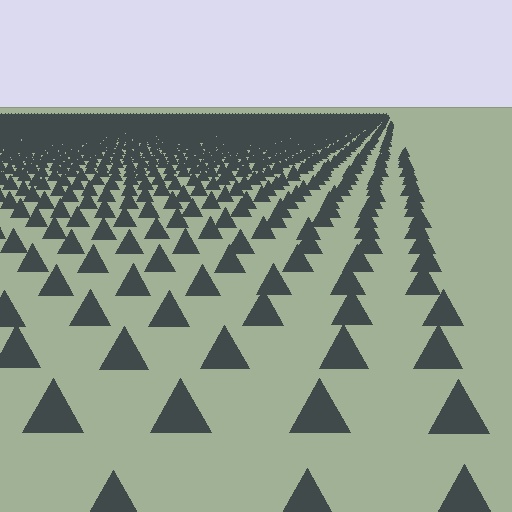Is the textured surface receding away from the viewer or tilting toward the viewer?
The surface is receding away from the viewer. Texture elements get smaller and denser toward the top.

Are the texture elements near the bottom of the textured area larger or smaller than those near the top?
Larger. Near the bottom, elements are closer to the viewer and appear at a bigger on-screen size.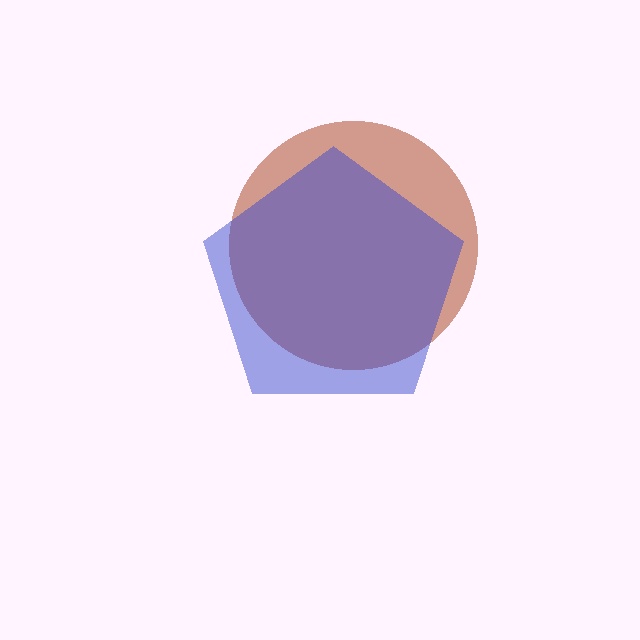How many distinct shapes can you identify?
There are 2 distinct shapes: a brown circle, a blue pentagon.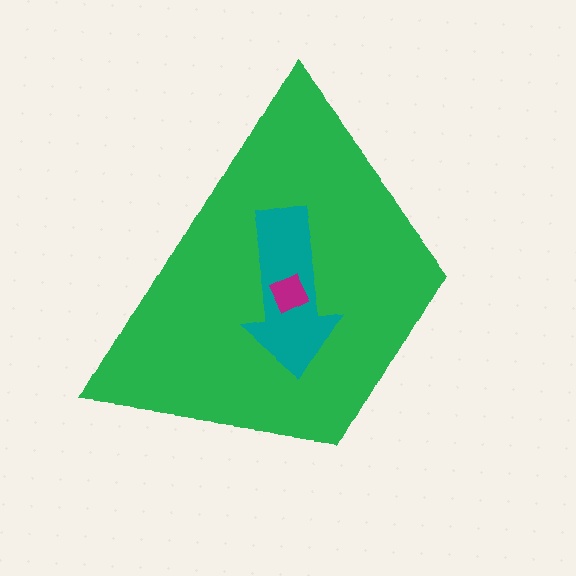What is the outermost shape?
The green trapezoid.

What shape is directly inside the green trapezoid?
The teal arrow.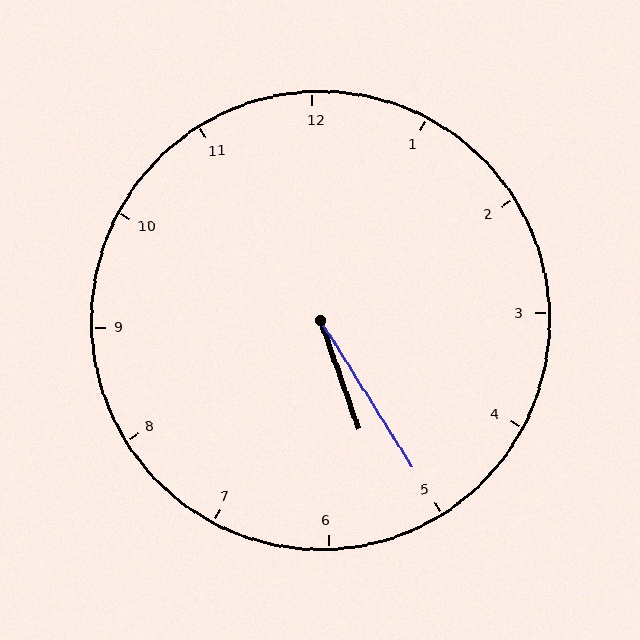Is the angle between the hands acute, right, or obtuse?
It is acute.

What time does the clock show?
5:25.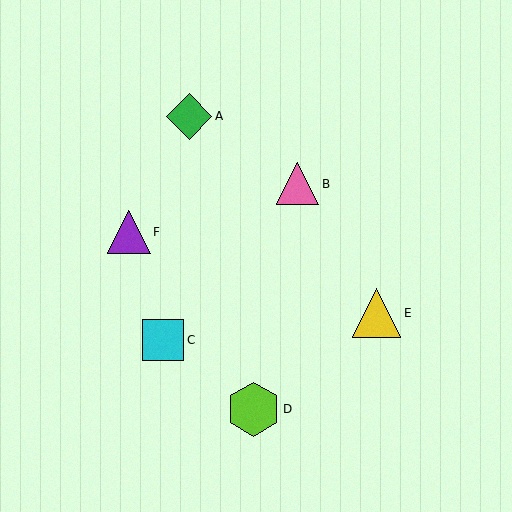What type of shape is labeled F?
Shape F is a purple triangle.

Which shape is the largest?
The lime hexagon (labeled D) is the largest.